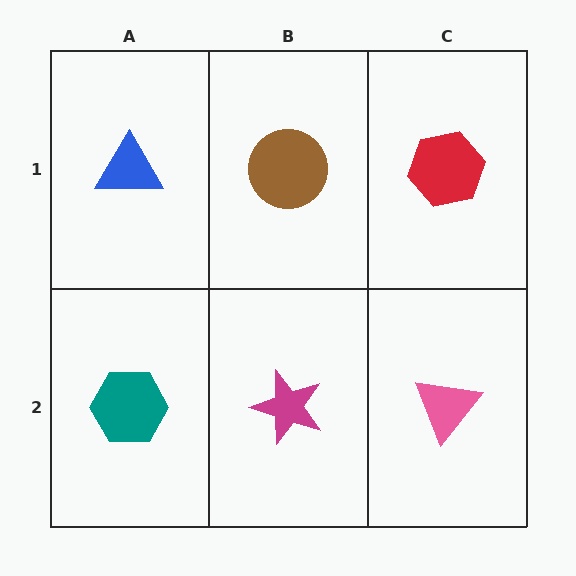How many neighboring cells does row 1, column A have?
2.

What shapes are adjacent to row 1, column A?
A teal hexagon (row 2, column A), a brown circle (row 1, column B).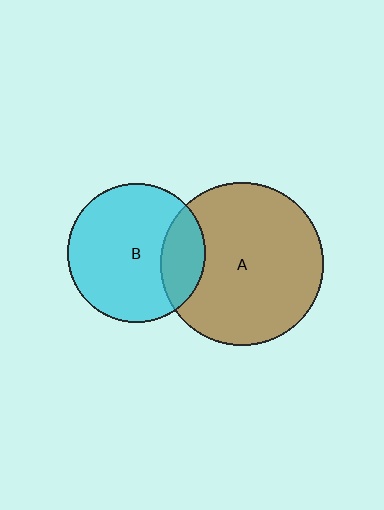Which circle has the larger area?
Circle A (brown).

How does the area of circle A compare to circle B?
Approximately 1.4 times.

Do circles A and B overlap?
Yes.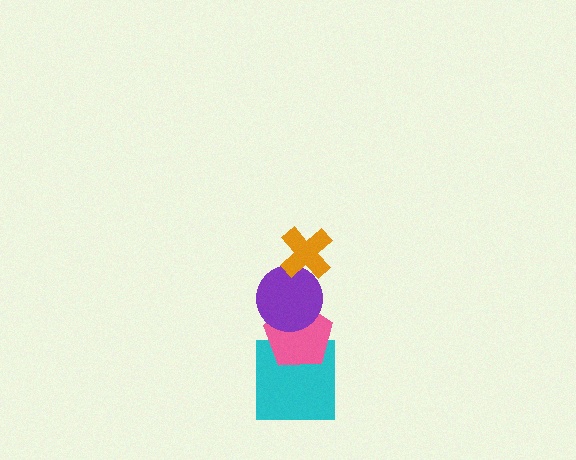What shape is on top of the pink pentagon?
The purple circle is on top of the pink pentagon.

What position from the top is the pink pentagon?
The pink pentagon is 3rd from the top.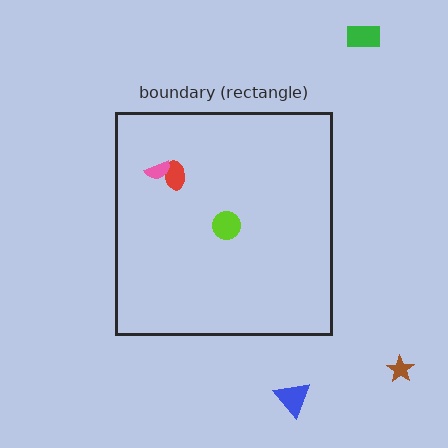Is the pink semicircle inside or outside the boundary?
Inside.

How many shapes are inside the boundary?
3 inside, 3 outside.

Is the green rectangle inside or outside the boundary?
Outside.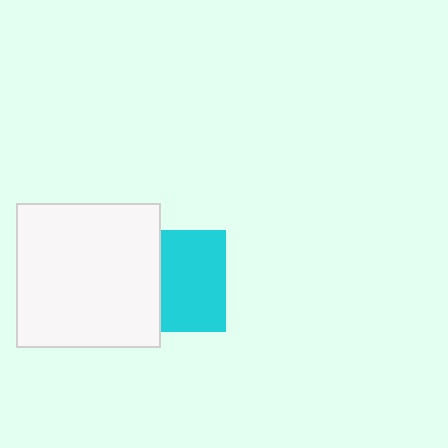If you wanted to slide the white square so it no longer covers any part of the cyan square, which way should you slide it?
Slide it left — that is the most direct way to separate the two shapes.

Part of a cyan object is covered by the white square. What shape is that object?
It is a square.